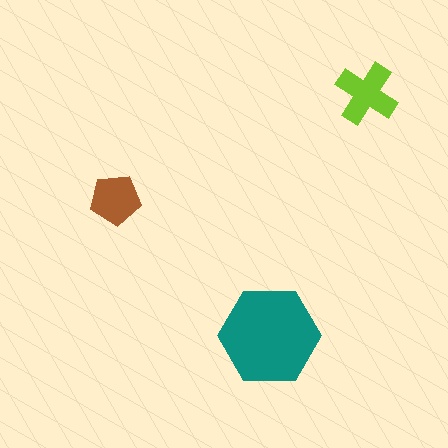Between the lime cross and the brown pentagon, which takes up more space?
The lime cross.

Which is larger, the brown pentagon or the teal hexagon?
The teal hexagon.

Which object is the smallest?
The brown pentagon.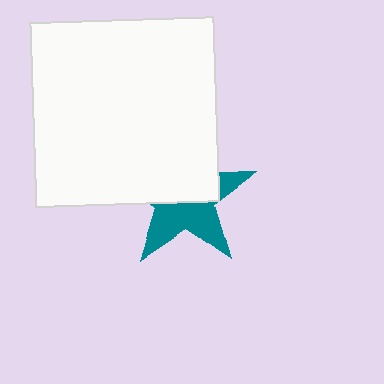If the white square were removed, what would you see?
You would see the complete teal star.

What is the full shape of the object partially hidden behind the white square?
The partially hidden object is a teal star.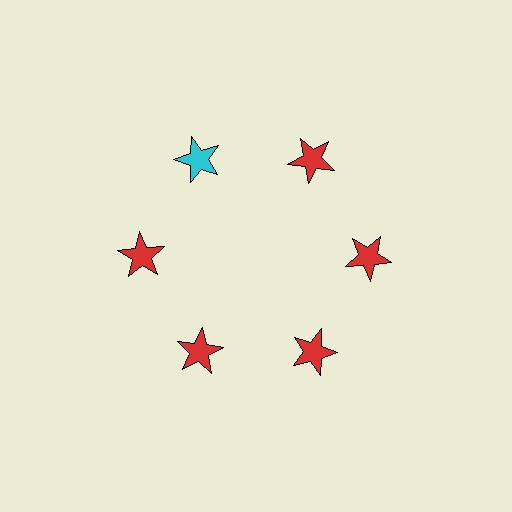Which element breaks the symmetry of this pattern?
The cyan star at roughly the 11 o'clock position breaks the symmetry. All other shapes are red stars.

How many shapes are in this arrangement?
There are 6 shapes arranged in a ring pattern.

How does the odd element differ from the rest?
It has a different color: cyan instead of red.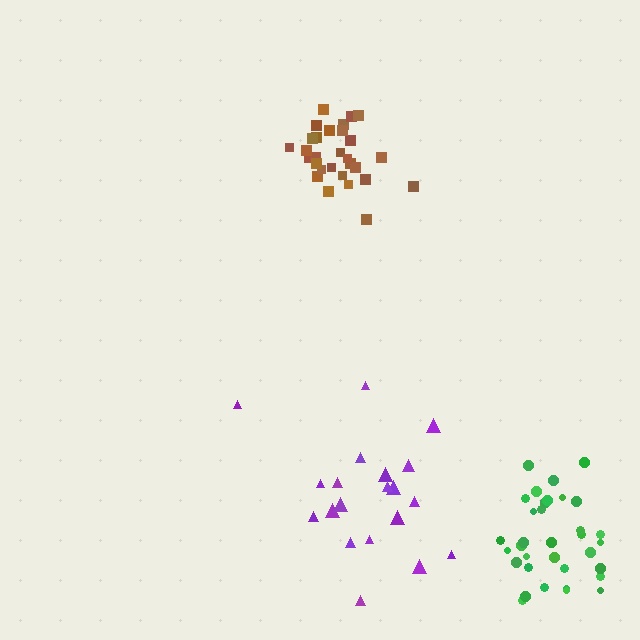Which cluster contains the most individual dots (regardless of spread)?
Green (35).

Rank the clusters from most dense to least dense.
brown, green, purple.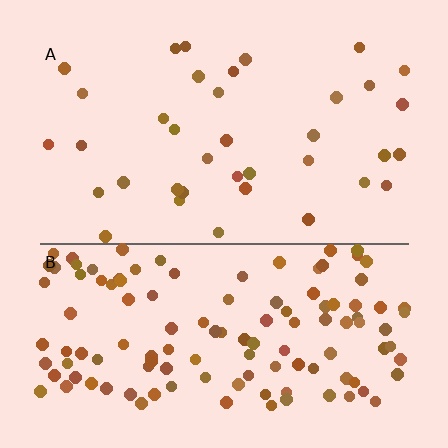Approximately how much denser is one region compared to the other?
Approximately 3.4× — region B over region A.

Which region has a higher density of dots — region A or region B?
B (the bottom).